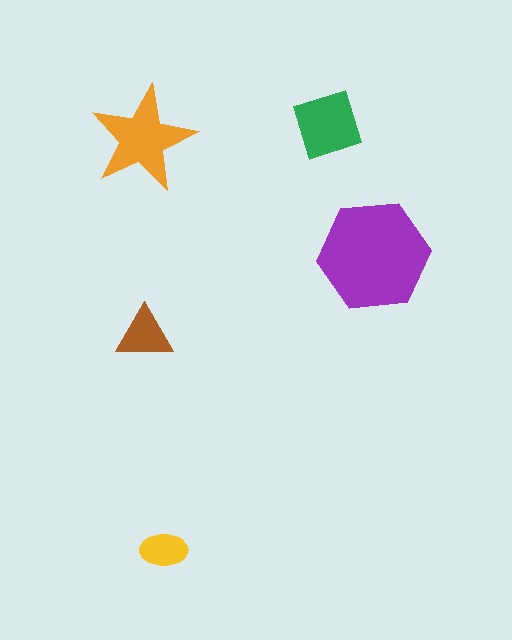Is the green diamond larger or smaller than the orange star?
Smaller.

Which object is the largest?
The purple hexagon.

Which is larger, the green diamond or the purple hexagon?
The purple hexagon.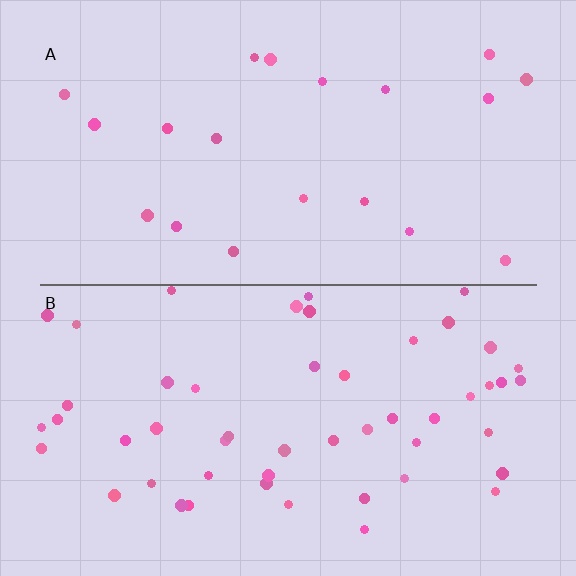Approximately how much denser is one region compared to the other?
Approximately 2.5× — region B over region A.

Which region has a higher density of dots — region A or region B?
B (the bottom).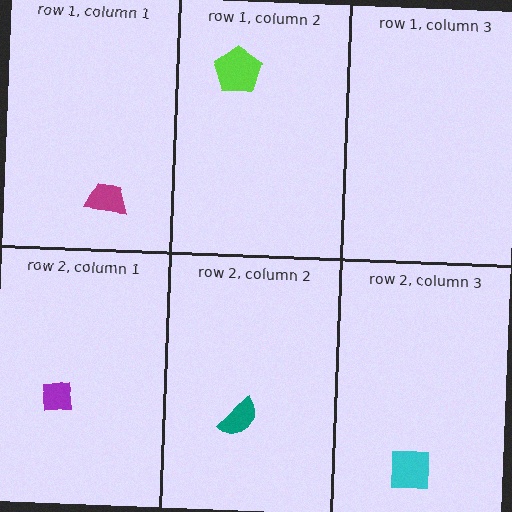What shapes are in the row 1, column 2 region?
The lime pentagon.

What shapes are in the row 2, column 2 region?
The teal semicircle.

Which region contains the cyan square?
The row 2, column 3 region.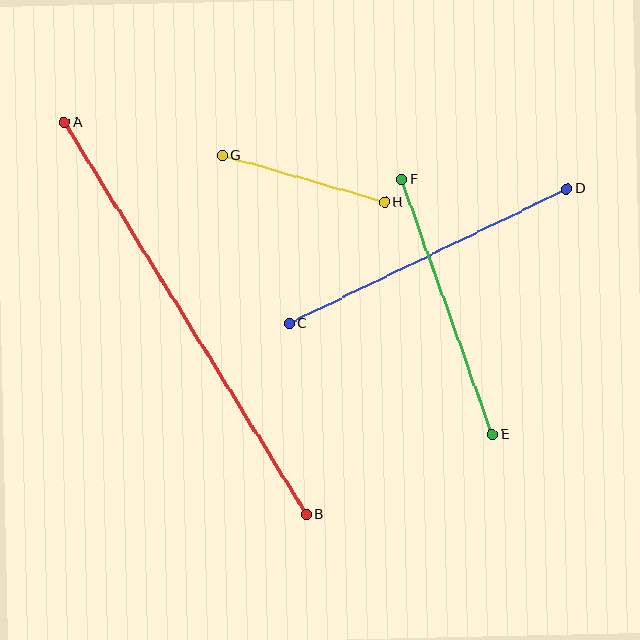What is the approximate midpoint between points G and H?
The midpoint is at approximately (304, 179) pixels.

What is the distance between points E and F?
The distance is approximately 270 pixels.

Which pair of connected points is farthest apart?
Points A and B are farthest apart.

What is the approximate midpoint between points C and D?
The midpoint is at approximately (428, 256) pixels.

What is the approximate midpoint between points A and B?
The midpoint is at approximately (185, 318) pixels.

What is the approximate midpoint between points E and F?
The midpoint is at approximately (447, 307) pixels.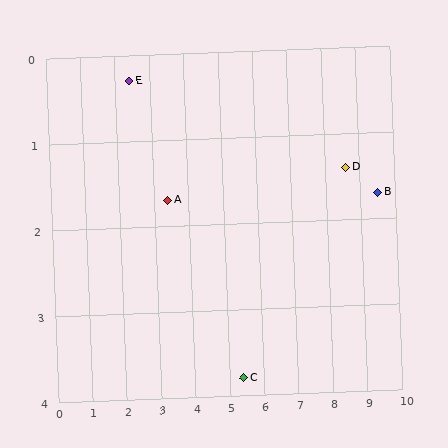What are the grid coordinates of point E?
Point E is at approximately (2.4, 0.3).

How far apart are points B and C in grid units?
Points B and C are about 4.6 grid units apart.